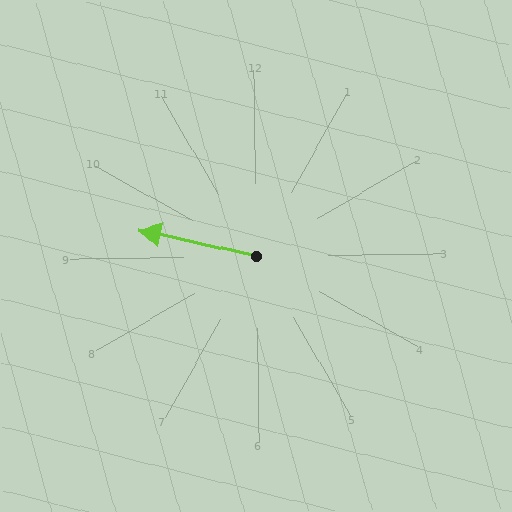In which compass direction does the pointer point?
West.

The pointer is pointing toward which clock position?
Roughly 9 o'clock.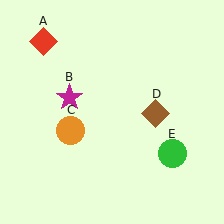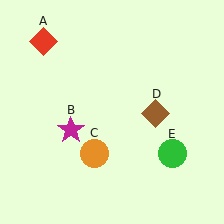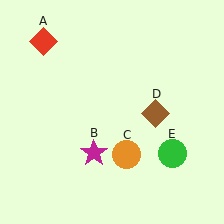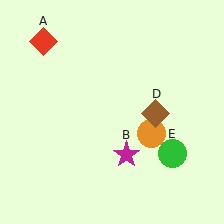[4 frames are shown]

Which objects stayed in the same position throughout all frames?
Red diamond (object A) and brown diamond (object D) and green circle (object E) remained stationary.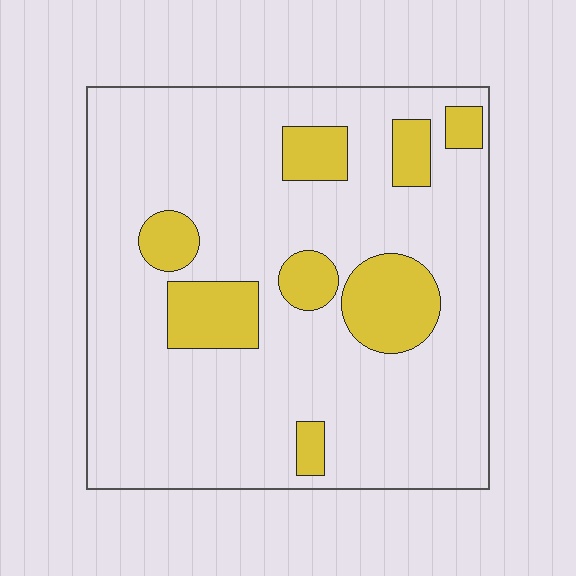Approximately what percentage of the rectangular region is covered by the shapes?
Approximately 20%.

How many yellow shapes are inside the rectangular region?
8.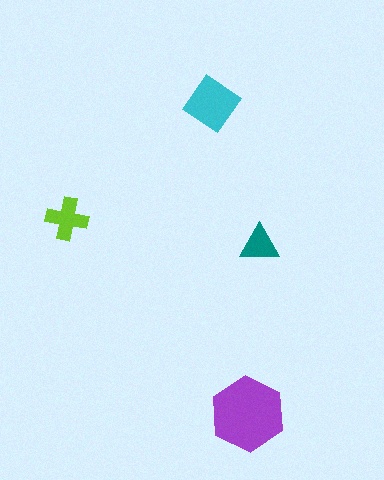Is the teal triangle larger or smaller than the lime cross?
Smaller.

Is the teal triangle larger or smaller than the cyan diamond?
Smaller.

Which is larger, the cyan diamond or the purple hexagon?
The purple hexagon.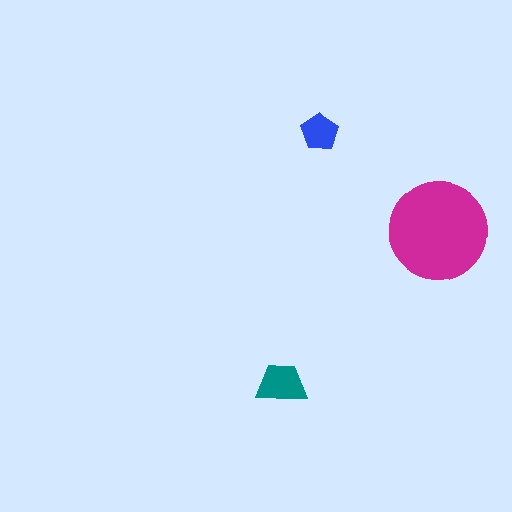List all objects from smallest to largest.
The blue pentagon, the teal trapezoid, the magenta circle.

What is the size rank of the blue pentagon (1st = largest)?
3rd.